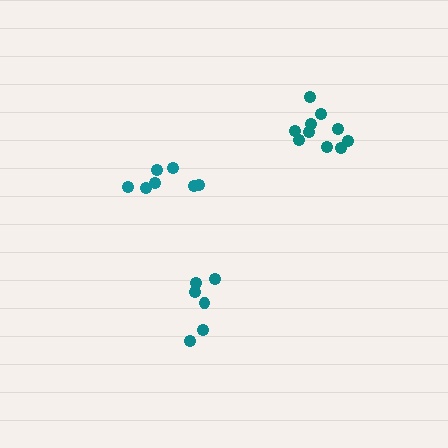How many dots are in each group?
Group 1: 7 dots, Group 2: 10 dots, Group 3: 6 dots (23 total).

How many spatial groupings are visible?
There are 3 spatial groupings.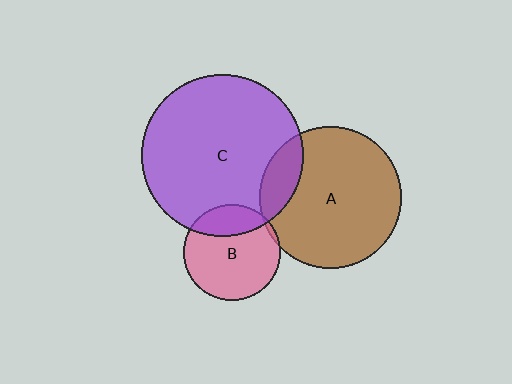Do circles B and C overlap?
Yes.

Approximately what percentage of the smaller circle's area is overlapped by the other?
Approximately 25%.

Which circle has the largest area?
Circle C (purple).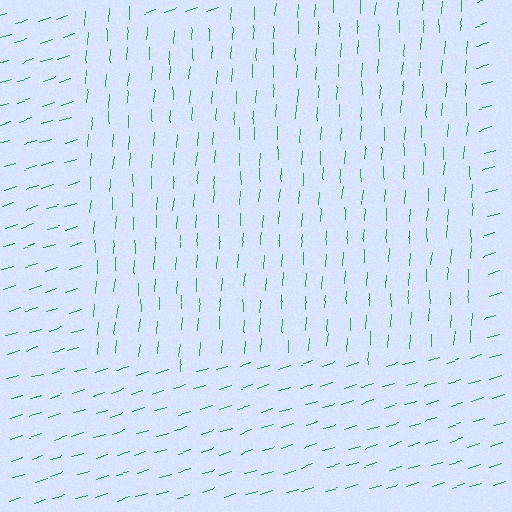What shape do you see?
I see a rectangle.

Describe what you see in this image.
The image is filled with small green line segments. A rectangle region in the image has lines oriented differently from the surrounding lines, creating a visible texture boundary.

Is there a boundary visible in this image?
Yes, there is a texture boundary formed by a change in line orientation.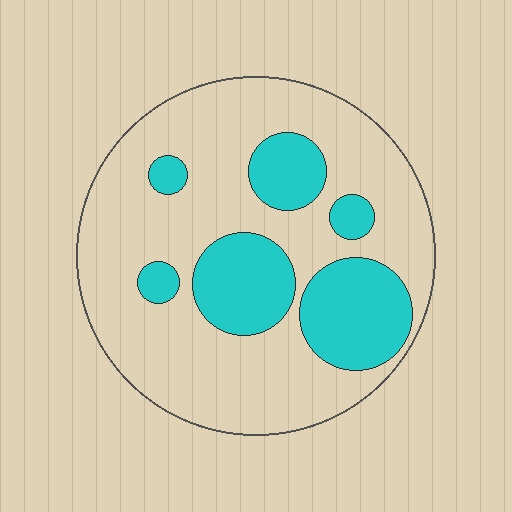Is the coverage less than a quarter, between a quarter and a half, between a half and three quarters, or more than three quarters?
Between a quarter and a half.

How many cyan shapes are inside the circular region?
6.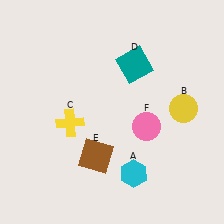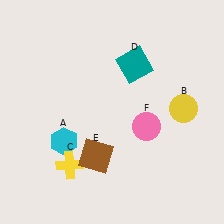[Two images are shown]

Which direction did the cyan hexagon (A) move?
The cyan hexagon (A) moved left.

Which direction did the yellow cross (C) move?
The yellow cross (C) moved down.